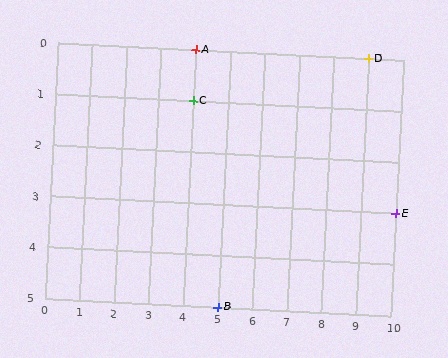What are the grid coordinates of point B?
Point B is at grid coordinates (5, 5).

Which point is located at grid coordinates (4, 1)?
Point C is at (4, 1).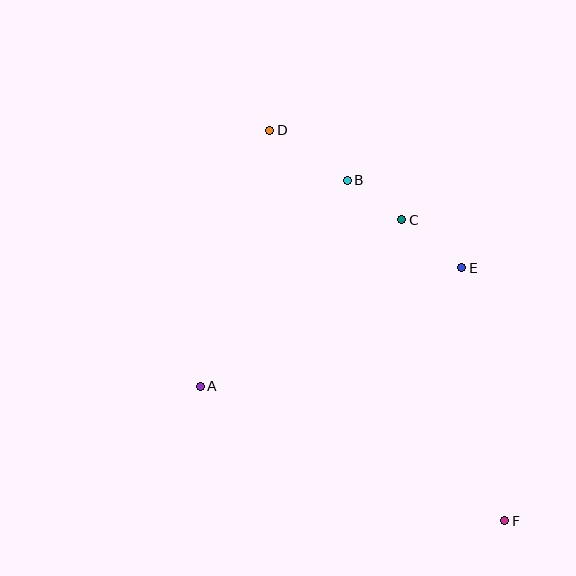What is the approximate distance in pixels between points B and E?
The distance between B and E is approximately 144 pixels.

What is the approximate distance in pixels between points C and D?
The distance between C and D is approximately 160 pixels.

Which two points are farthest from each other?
Points D and F are farthest from each other.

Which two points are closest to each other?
Points B and C are closest to each other.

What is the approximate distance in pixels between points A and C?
The distance between A and C is approximately 261 pixels.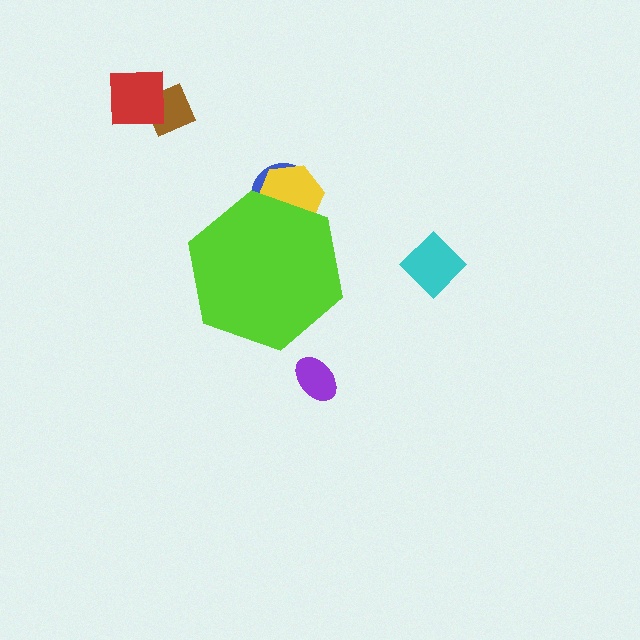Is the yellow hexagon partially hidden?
Yes, the yellow hexagon is partially hidden behind the lime hexagon.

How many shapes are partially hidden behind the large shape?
2 shapes are partially hidden.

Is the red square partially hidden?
No, the red square is fully visible.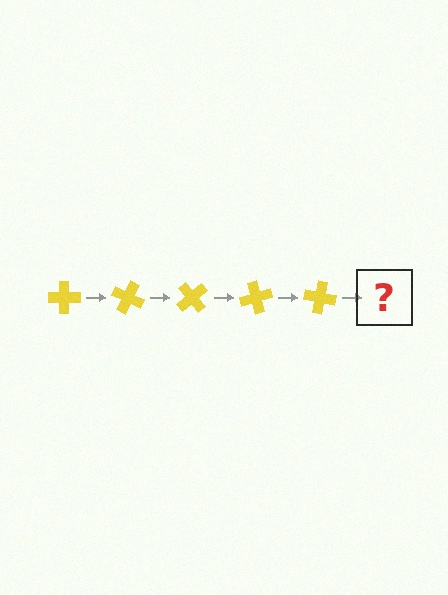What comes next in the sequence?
The next element should be a yellow cross rotated 125 degrees.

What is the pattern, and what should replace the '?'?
The pattern is that the cross rotates 25 degrees each step. The '?' should be a yellow cross rotated 125 degrees.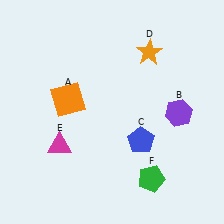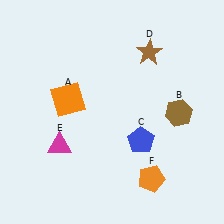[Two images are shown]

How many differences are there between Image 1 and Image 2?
There are 3 differences between the two images.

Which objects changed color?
B changed from purple to brown. D changed from orange to brown. F changed from green to orange.